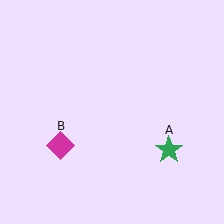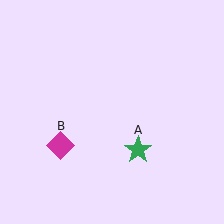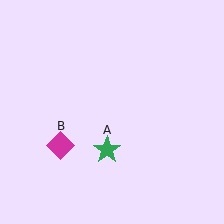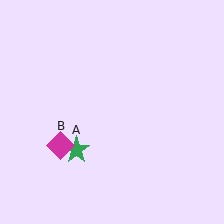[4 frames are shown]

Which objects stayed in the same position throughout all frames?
Magenta diamond (object B) remained stationary.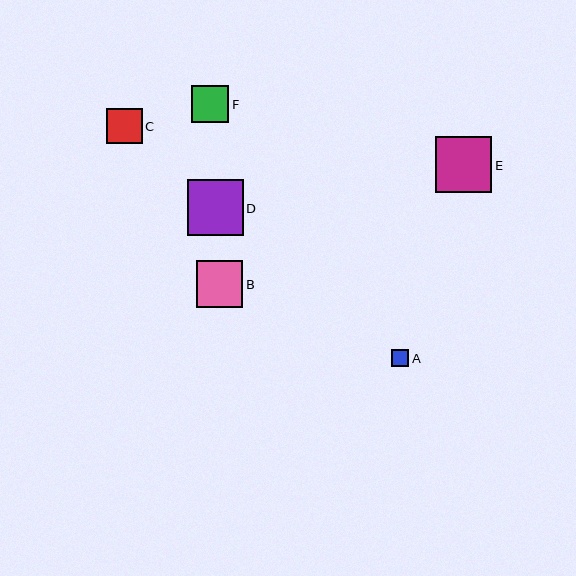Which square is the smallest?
Square A is the smallest with a size of approximately 17 pixels.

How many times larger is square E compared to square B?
Square E is approximately 1.2 times the size of square B.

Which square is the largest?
Square D is the largest with a size of approximately 56 pixels.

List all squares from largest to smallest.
From largest to smallest: D, E, B, F, C, A.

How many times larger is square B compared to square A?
Square B is approximately 2.7 times the size of square A.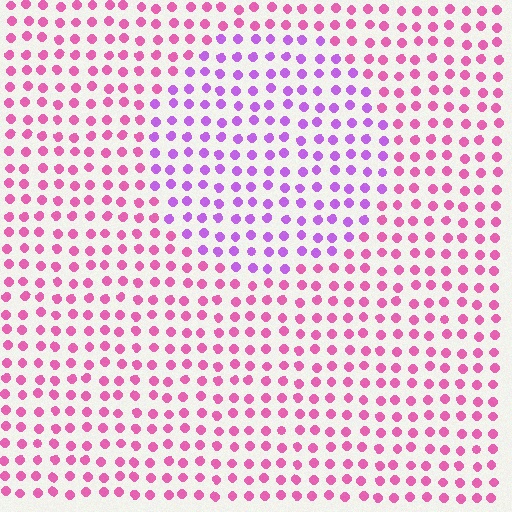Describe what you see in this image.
The image is filled with small pink elements in a uniform arrangement. A circle-shaped region is visible where the elements are tinted to a slightly different hue, forming a subtle color boundary.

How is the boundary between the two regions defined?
The boundary is defined purely by a slight shift in hue (about 40 degrees). Spacing, size, and orientation are identical on both sides.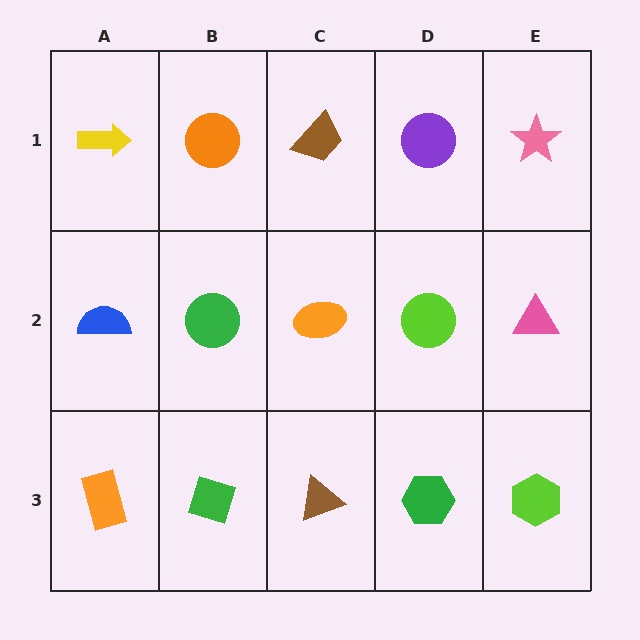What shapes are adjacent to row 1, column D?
A lime circle (row 2, column D), a brown trapezoid (row 1, column C), a pink star (row 1, column E).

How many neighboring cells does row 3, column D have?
3.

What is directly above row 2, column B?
An orange circle.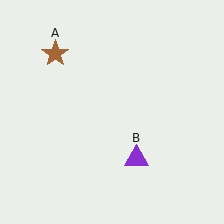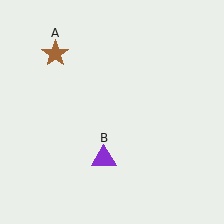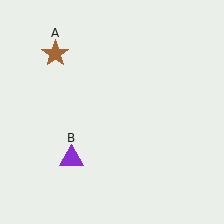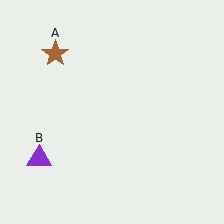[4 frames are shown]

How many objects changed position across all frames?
1 object changed position: purple triangle (object B).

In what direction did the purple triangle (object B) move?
The purple triangle (object B) moved left.